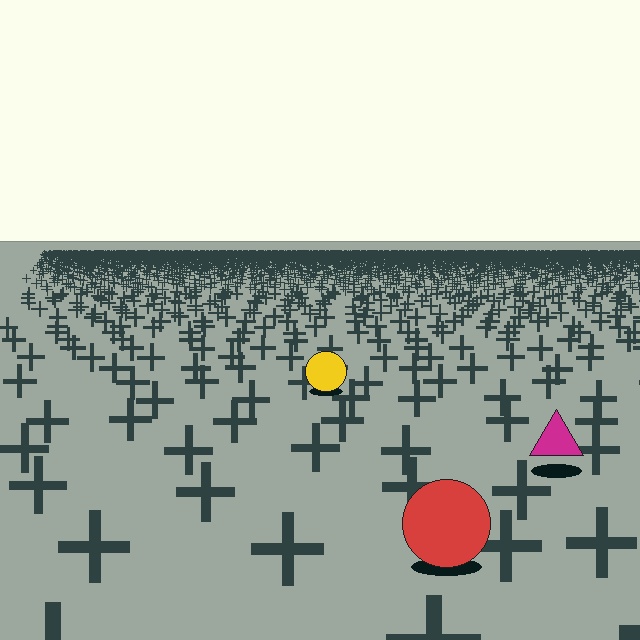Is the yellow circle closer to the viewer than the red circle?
No. The red circle is closer — you can tell from the texture gradient: the ground texture is coarser near it.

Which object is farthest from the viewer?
The yellow circle is farthest from the viewer. It appears smaller and the ground texture around it is denser.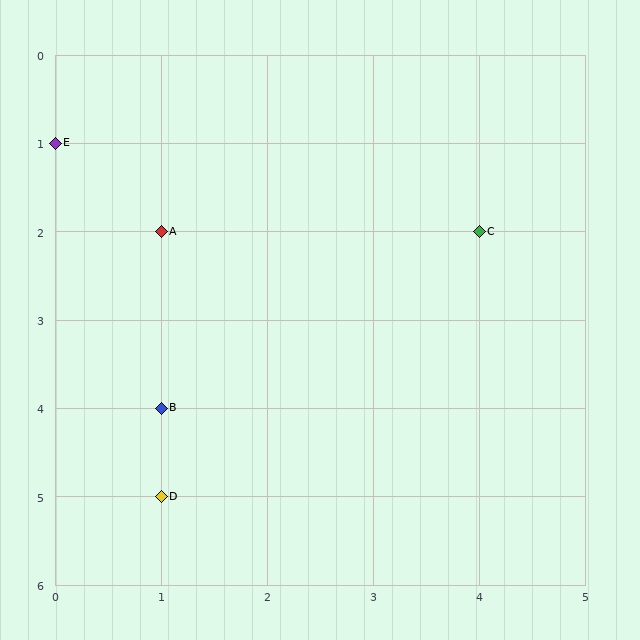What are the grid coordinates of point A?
Point A is at grid coordinates (1, 2).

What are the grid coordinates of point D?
Point D is at grid coordinates (1, 5).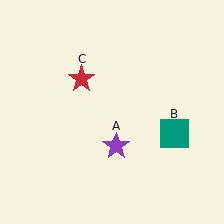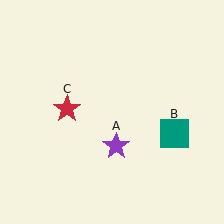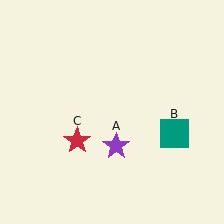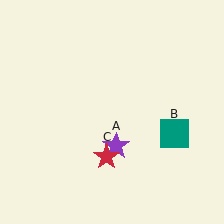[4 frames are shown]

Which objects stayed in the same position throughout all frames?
Purple star (object A) and teal square (object B) remained stationary.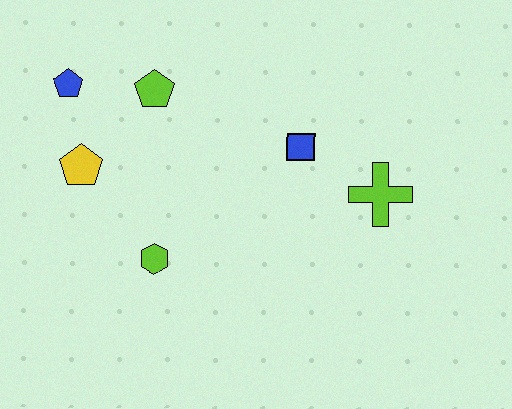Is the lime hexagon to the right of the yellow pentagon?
Yes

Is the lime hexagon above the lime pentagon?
No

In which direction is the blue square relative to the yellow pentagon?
The blue square is to the right of the yellow pentagon.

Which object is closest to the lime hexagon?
The yellow pentagon is closest to the lime hexagon.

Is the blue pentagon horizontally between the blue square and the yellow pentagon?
No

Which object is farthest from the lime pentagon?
The lime cross is farthest from the lime pentagon.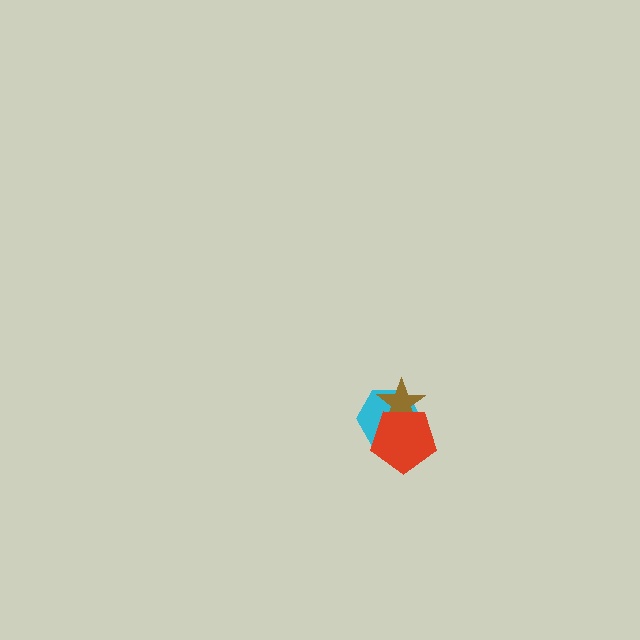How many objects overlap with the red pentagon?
2 objects overlap with the red pentagon.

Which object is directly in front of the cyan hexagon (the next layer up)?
The brown star is directly in front of the cyan hexagon.